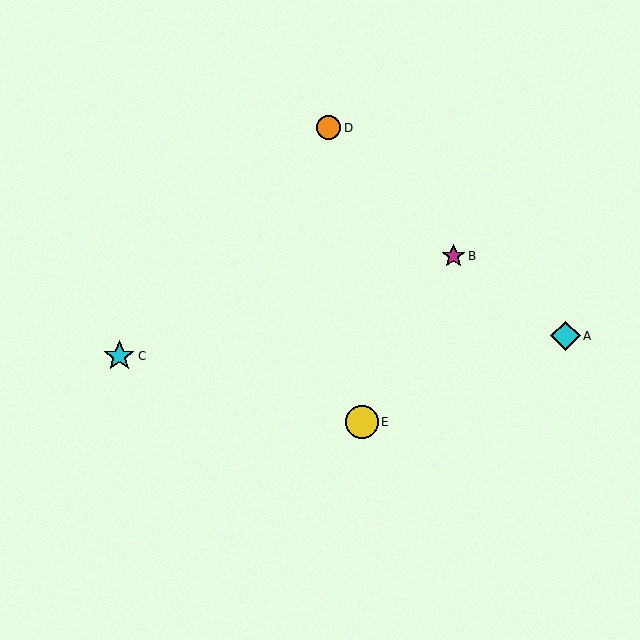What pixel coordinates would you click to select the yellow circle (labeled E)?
Click at (362, 422) to select the yellow circle E.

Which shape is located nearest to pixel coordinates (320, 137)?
The orange circle (labeled D) at (329, 128) is nearest to that location.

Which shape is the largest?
The yellow circle (labeled E) is the largest.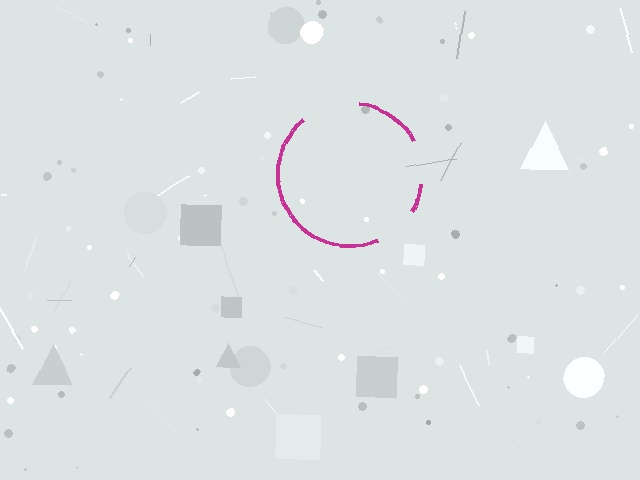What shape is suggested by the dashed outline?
The dashed outline suggests a circle.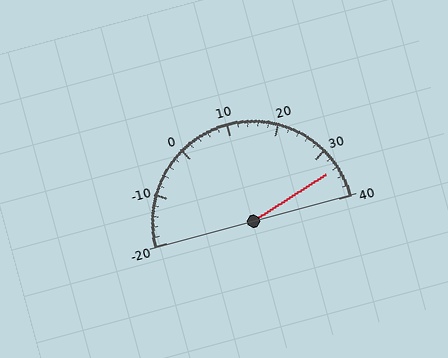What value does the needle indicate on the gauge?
The needle indicates approximately 34.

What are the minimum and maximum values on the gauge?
The gauge ranges from -20 to 40.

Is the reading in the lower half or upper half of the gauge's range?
The reading is in the upper half of the range (-20 to 40).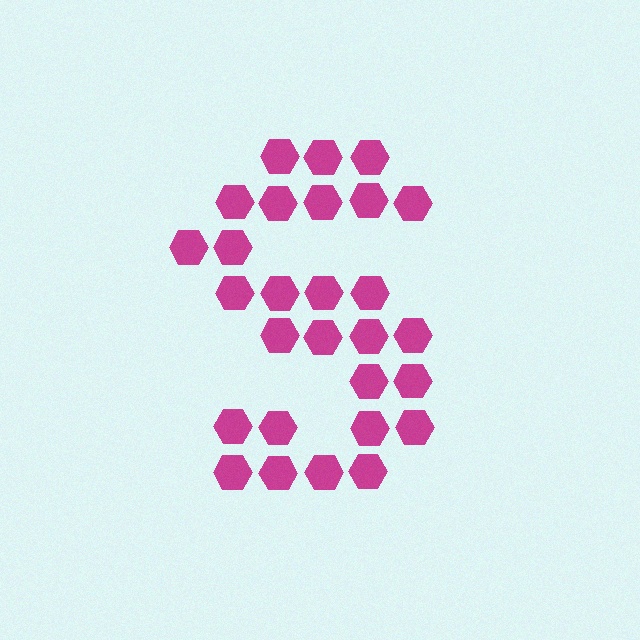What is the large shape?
The large shape is the letter S.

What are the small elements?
The small elements are hexagons.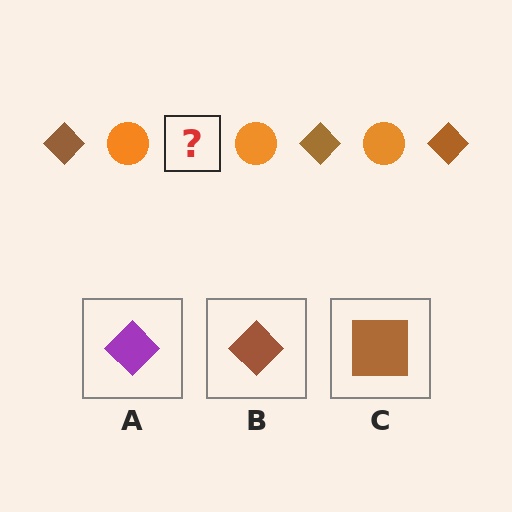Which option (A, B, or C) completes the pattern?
B.